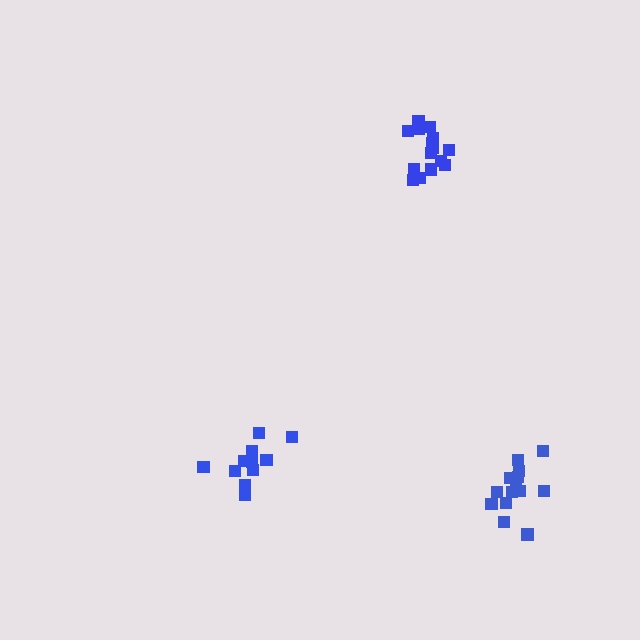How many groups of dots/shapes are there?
There are 3 groups.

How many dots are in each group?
Group 1: 14 dots, Group 2: 15 dots, Group 3: 11 dots (40 total).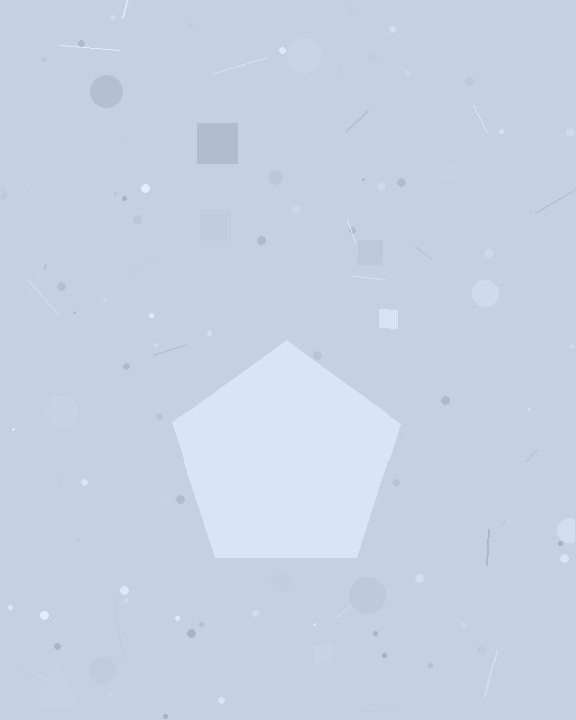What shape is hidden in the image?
A pentagon is hidden in the image.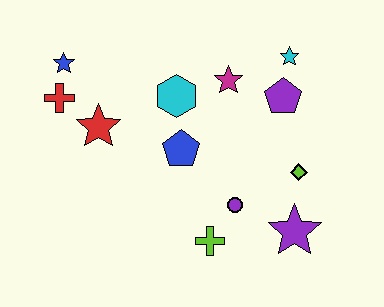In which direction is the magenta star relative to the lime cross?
The magenta star is above the lime cross.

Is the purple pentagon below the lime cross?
No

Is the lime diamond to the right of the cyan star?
Yes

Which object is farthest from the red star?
The purple star is farthest from the red star.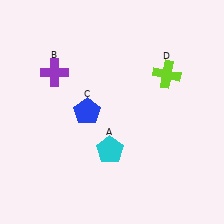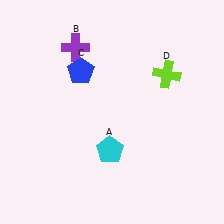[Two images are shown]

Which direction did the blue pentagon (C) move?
The blue pentagon (C) moved up.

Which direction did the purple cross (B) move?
The purple cross (B) moved up.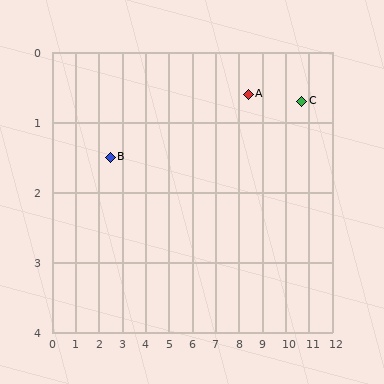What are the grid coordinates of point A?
Point A is at approximately (8.4, 0.6).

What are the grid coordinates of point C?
Point C is at approximately (10.7, 0.7).